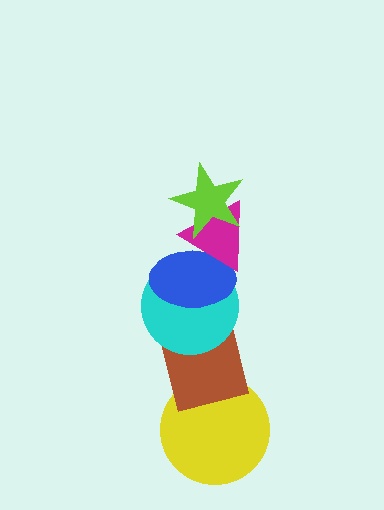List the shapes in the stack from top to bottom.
From top to bottom: the lime star, the magenta triangle, the blue ellipse, the cyan circle, the brown square, the yellow circle.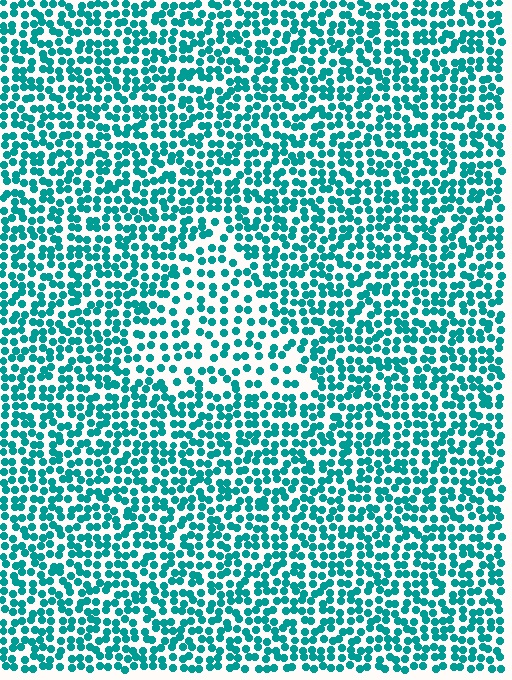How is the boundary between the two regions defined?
The boundary is defined by a change in element density (approximately 1.7x ratio). All elements are the same color, size, and shape.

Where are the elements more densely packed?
The elements are more densely packed outside the triangle boundary.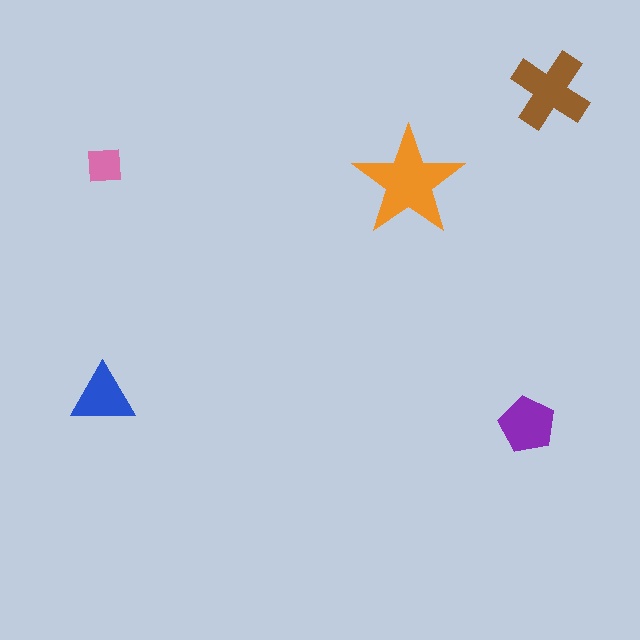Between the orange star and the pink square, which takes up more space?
The orange star.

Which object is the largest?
The orange star.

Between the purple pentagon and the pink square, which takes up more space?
The purple pentagon.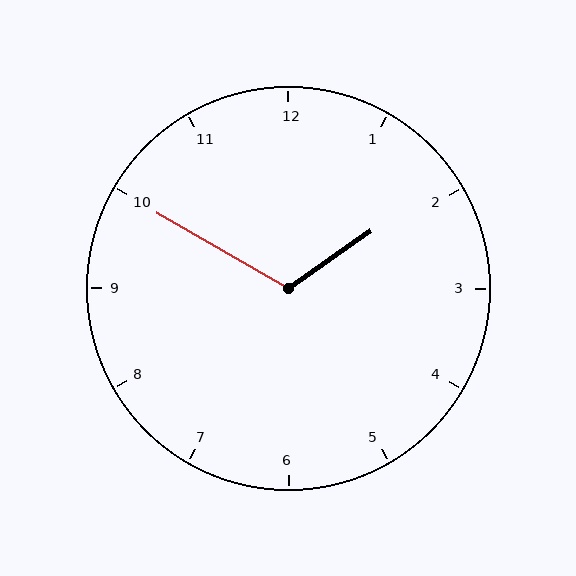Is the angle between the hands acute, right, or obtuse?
It is obtuse.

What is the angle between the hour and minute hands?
Approximately 115 degrees.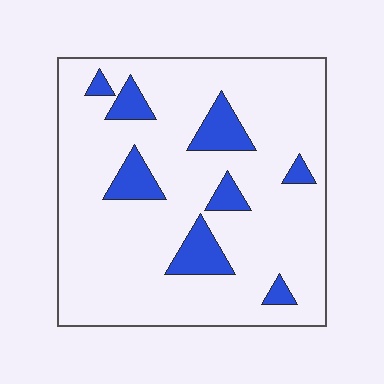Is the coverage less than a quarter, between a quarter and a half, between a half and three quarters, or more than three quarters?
Less than a quarter.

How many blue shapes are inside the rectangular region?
8.